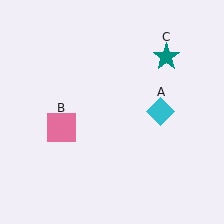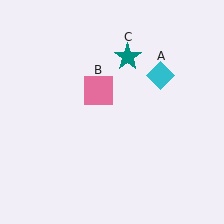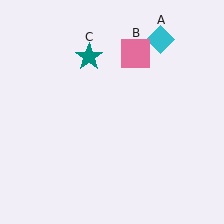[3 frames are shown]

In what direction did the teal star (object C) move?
The teal star (object C) moved left.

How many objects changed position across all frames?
3 objects changed position: cyan diamond (object A), pink square (object B), teal star (object C).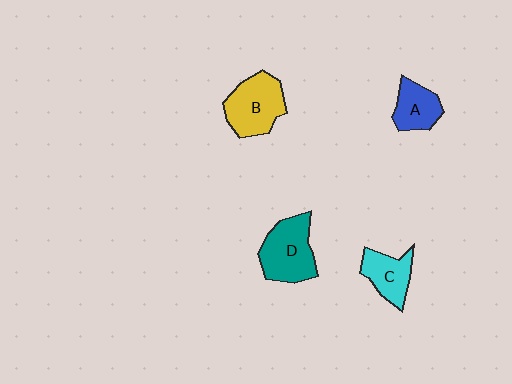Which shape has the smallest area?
Shape A (blue).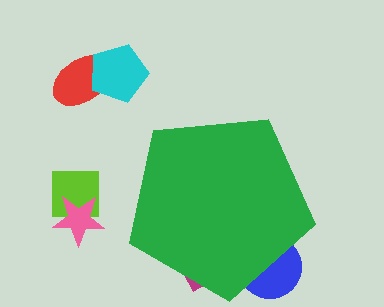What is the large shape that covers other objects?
A green pentagon.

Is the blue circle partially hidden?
Yes, the blue circle is partially hidden behind the green pentagon.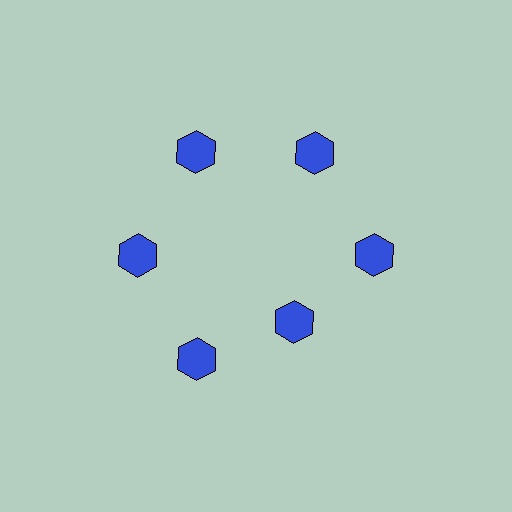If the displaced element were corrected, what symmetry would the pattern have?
It would have 6-fold rotational symmetry — the pattern would map onto itself every 60 degrees.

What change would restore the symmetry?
The symmetry would be restored by moving it outward, back onto the ring so that all 6 hexagons sit at equal angles and equal distance from the center.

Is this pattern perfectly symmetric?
No. The 6 blue hexagons are arranged in a ring, but one element near the 5 o'clock position is pulled inward toward the center, breaking the 6-fold rotational symmetry.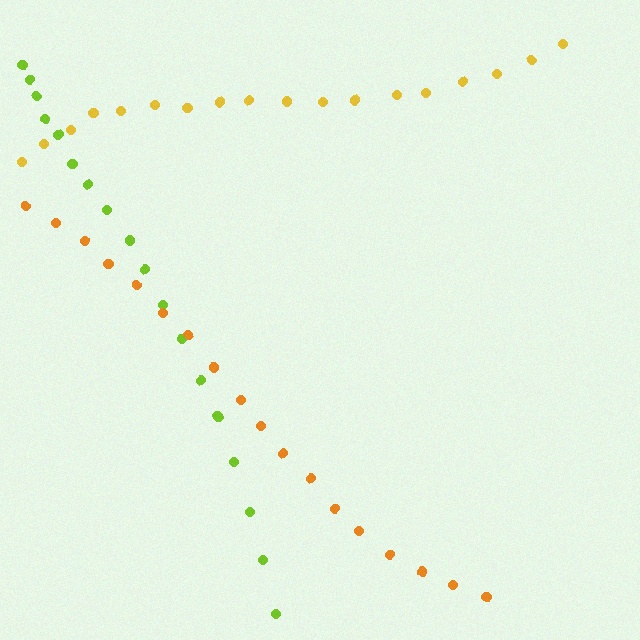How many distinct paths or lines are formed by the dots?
There are 3 distinct paths.